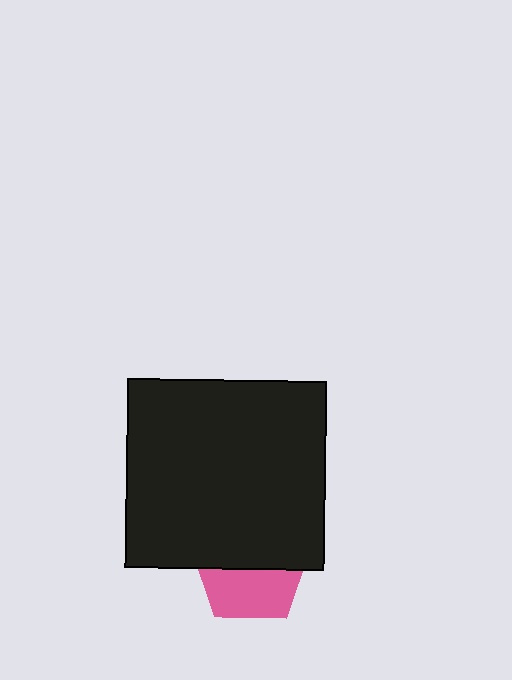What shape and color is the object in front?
The object in front is a black rectangle.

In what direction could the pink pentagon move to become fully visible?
The pink pentagon could move down. That would shift it out from behind the black rectangle entirely.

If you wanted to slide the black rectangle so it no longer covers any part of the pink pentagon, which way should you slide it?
Slide it up — that is the most direct way to separate the two shapes.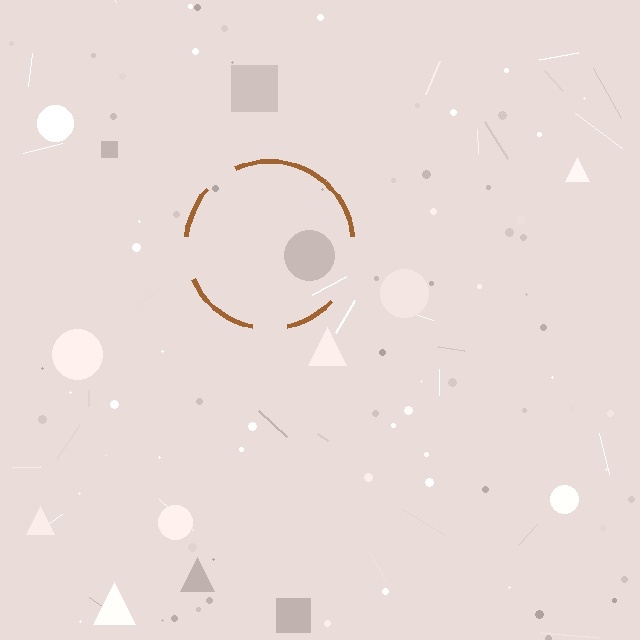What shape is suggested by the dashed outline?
The dashed outline suggests a circle.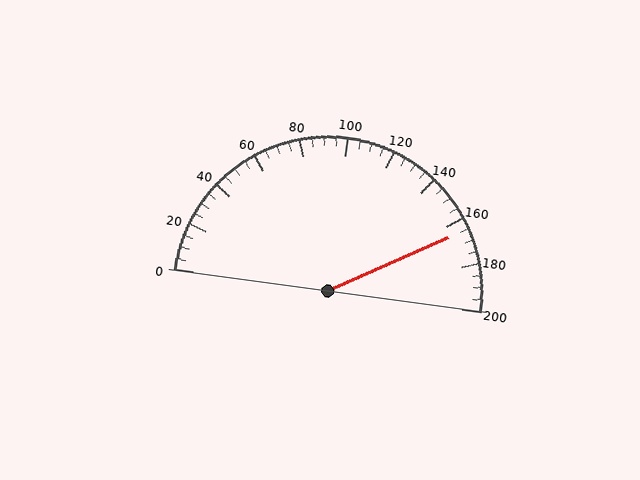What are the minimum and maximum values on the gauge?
The gauge ranges from 0 to 200.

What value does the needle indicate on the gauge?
The needle indicates approximately 165.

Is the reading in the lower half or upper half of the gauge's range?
The reading is in the upper half of the range (0 to 200).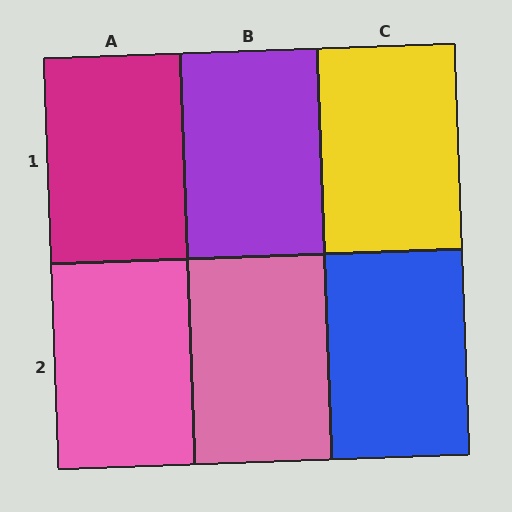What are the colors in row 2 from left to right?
Pink, pink, blue.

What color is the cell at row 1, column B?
Purple.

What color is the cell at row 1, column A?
Magenta.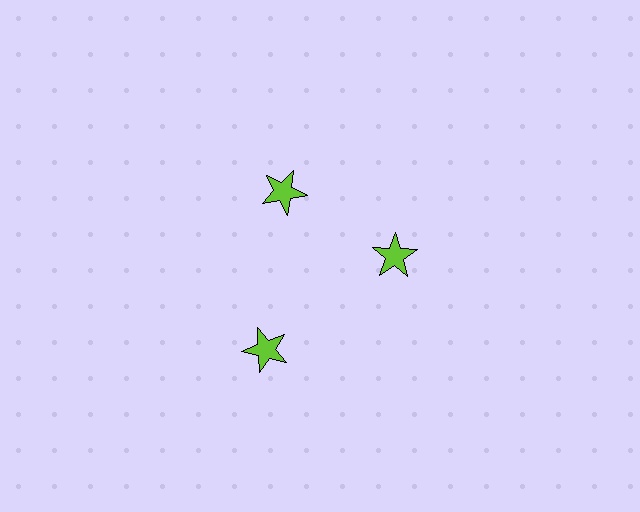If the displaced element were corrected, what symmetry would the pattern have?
It would have 3-fold rotational symmetry — the pattern would map onto itself every 120 degrees.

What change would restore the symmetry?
The symmetry would be restored by moving it inward, back onto the ring so that all 3 stars sit at equal angles and equal distance from the center.